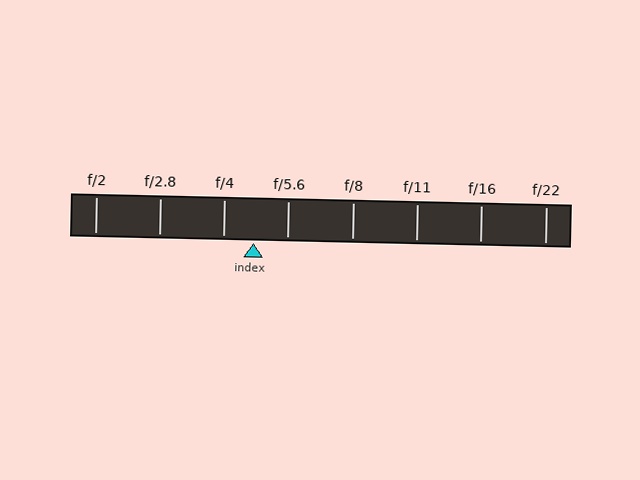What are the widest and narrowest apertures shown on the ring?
The widest aperture shown is f/2 and the narrowest is f/22.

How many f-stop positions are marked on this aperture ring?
There are 8 f-stop positions marked.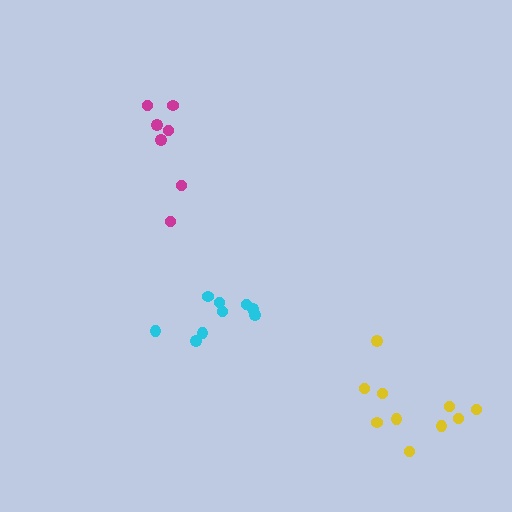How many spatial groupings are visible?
There are 3 spatial groupings.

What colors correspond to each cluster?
The clusters are colored: magenta, yellow, cyan.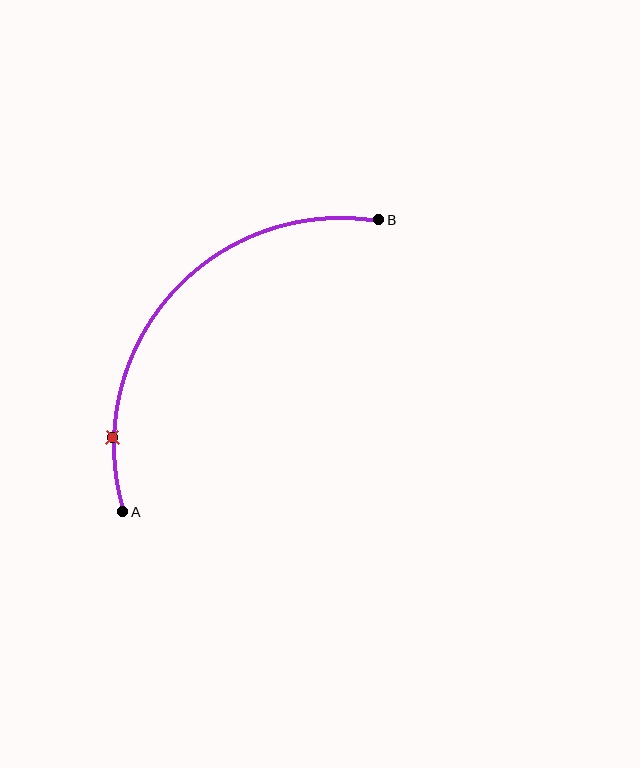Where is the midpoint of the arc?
The arc midpoint is the point on the curve farthest from the straight line joining A and B. It sits above and to the left of that line.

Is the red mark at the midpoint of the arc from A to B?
No. The red mark lies on the arc but is closer to endpoint A. The arc midpoint would be at the point on the curve equidistant along the arc from both A and B.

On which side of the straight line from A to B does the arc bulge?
The arc bulges above and to the left of the straight line connecting A and B.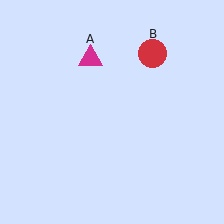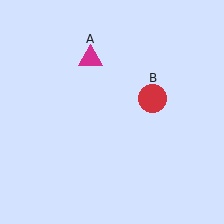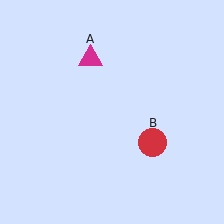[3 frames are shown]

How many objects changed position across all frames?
1 object changed position: red circle (object B).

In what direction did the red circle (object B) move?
The red circle (object B) moved down.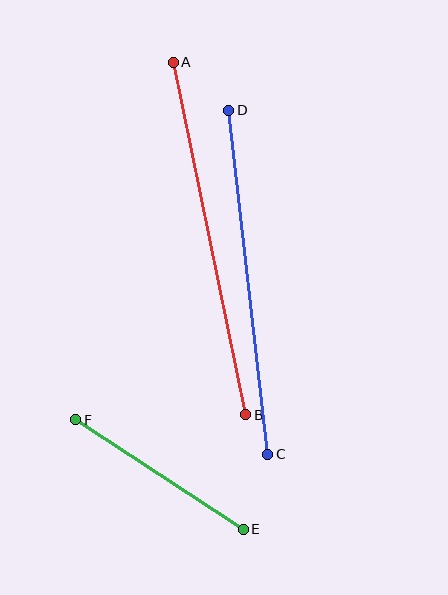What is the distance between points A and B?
The distance is approximately 360 pixels.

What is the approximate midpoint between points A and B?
The midpoint is at approximately (209, 239) pixels.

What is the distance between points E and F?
The distance is approximately 200 pixels.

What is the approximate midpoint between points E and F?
The midpoint is at approximately (159, 475) pixels.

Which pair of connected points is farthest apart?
Points A and B are farthest apart.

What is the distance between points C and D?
The distance is approximately 346 pixels.